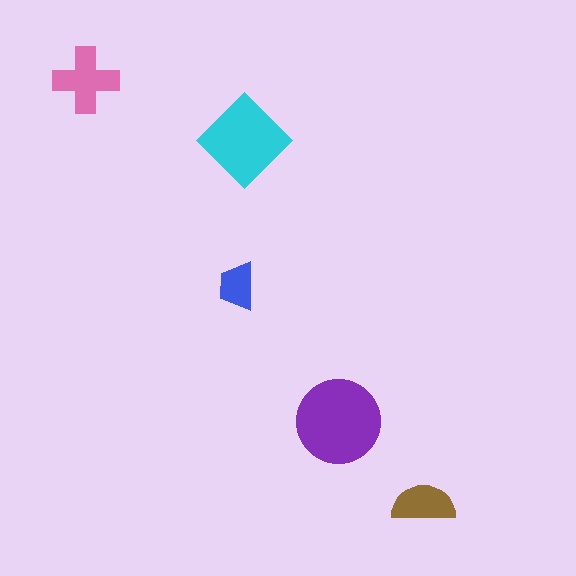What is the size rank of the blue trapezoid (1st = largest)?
5th.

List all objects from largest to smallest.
The purple circle, the cyan diamond, the pink cross, the brown semicircle, the blue trapezoid.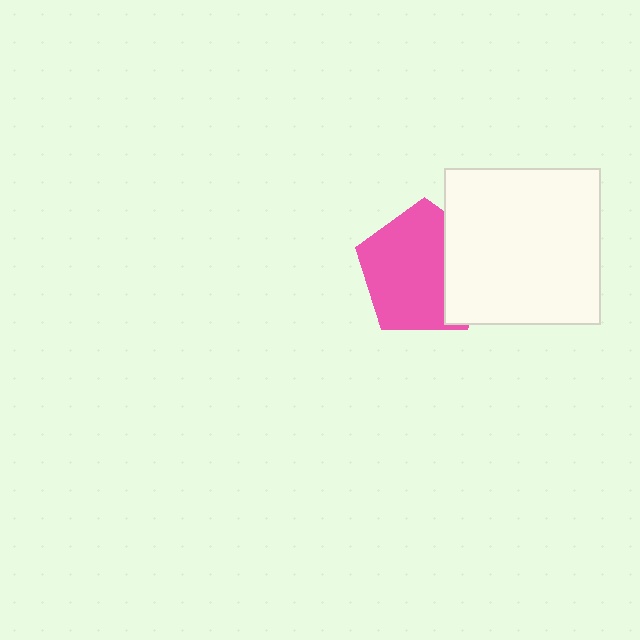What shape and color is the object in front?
The object in front is a white square.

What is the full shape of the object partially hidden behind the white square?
The partially hidden object is a pink pentagon.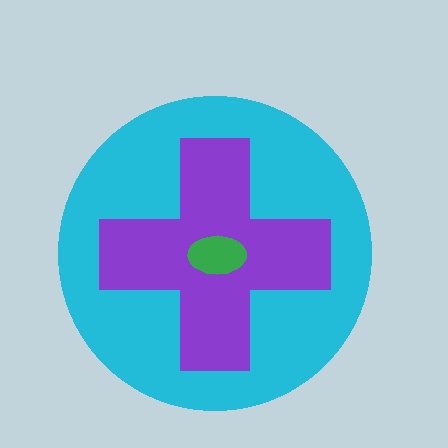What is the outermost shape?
The cyan circle.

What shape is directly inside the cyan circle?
The purple cross.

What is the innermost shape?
The green ellipse.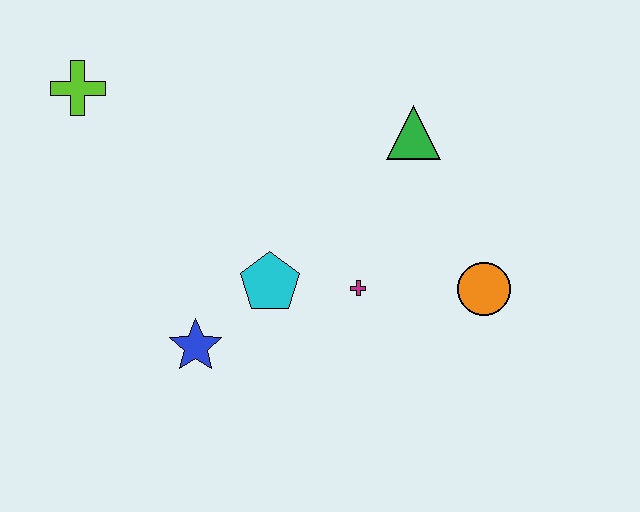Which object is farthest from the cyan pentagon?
The lime cross is farthest from the cyan pentagon.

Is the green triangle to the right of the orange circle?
No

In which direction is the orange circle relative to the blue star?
The orange circle is to the right of the blue star.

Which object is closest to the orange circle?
The magenta cross is closest to the orange circle.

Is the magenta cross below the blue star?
No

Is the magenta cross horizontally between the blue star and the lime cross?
No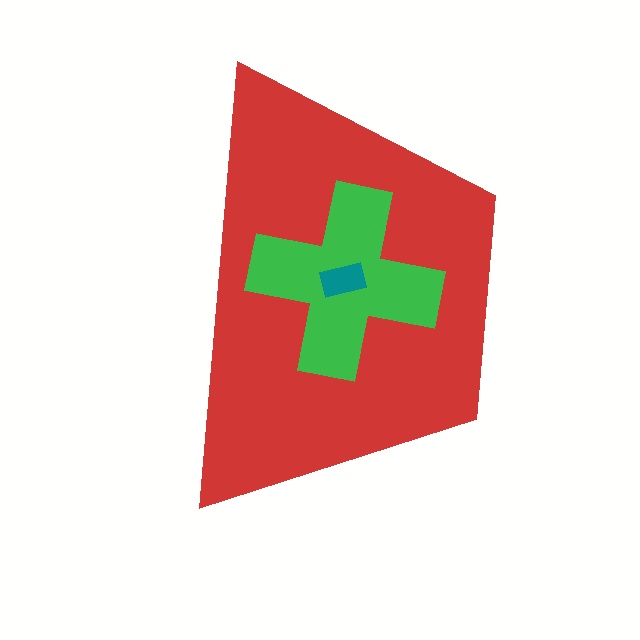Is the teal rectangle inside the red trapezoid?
Yes.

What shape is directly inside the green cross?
The teal rectangle.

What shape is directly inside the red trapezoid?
The green cross.